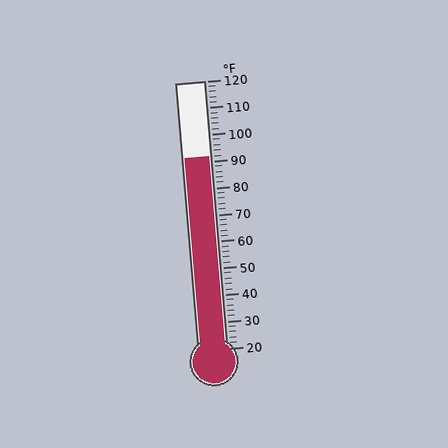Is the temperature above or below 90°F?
The temperature is above 90°F.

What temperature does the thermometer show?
The thermometer shows approximately 92°F.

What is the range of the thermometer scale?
The thermometer scale ranges from 20°F to 120°F.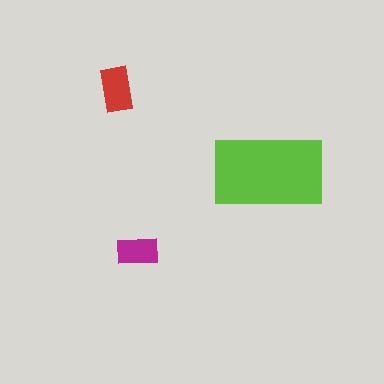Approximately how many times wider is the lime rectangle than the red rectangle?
About 2.5 times wider.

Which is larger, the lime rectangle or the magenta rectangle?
The lime one.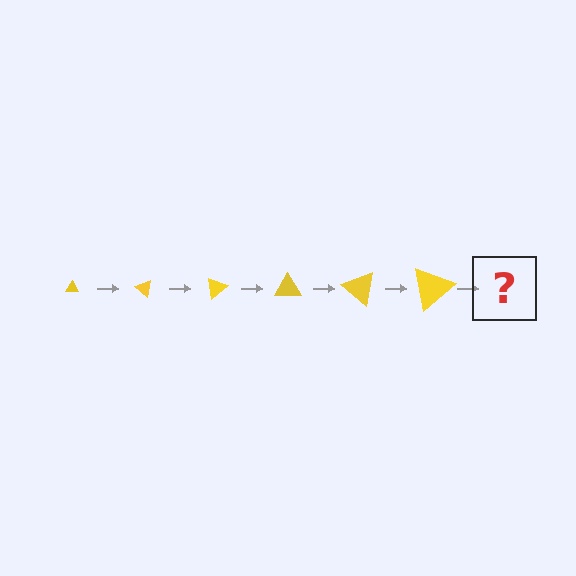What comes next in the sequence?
The next element should be a triangle, larger than the previous one and rotated 240 degrees from the start.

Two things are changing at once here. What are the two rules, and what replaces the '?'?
The two rules are that the triangle grows larger each step and it rotates 40 degrees each step. The '?' should be a triangle, larger than the previous one and rotated 240 degrees from the start.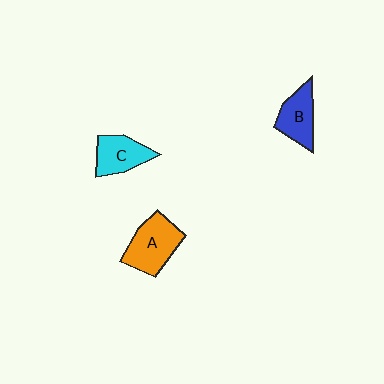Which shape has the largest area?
Shape A (orange).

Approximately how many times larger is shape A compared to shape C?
Approximately 1.3 times.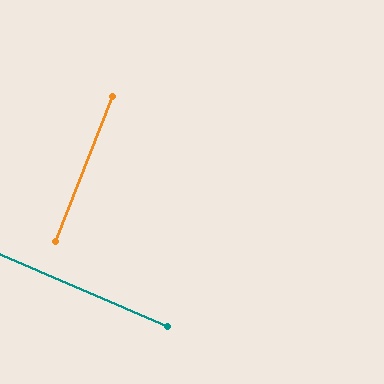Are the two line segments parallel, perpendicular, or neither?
Perpendicular — they meet at approximately 88°.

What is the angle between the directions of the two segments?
Approximately 88 degrees.